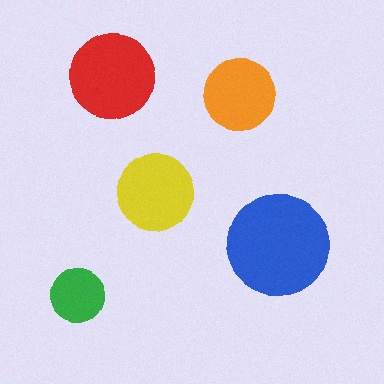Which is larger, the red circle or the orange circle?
The red one.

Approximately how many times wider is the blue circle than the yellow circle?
About 1.5 times wider.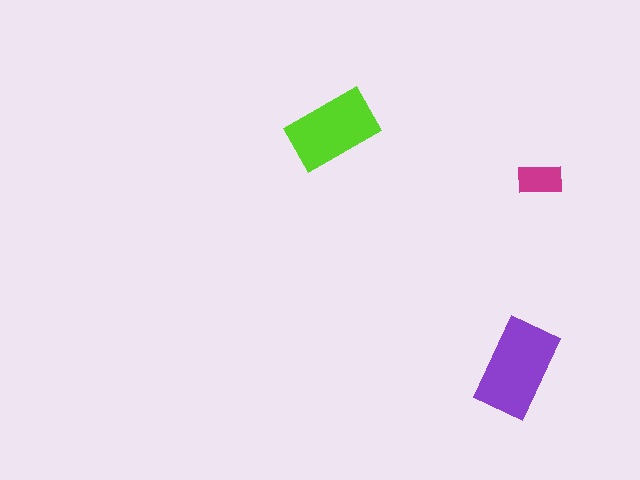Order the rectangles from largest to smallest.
the purple one, the lime one, the magenta one.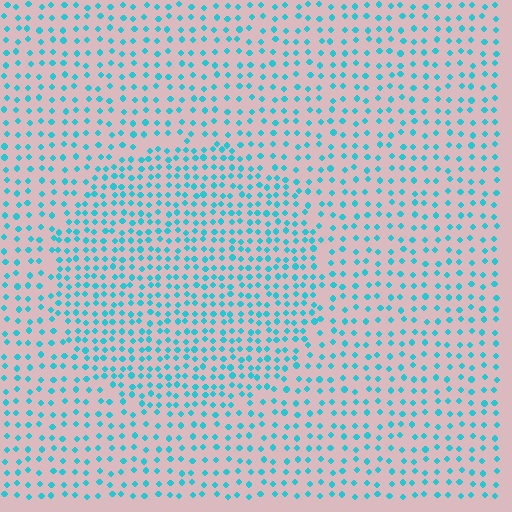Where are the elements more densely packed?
The elements are more densely packed inside the circle boundary.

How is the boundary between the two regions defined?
The boundary is defined by a change in element density (approximately 1.6x ratio). All elements are the same color, size, and shape.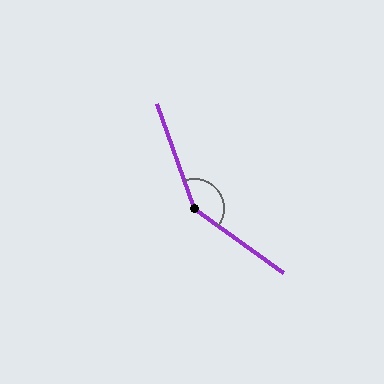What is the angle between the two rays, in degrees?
Approximately 145 degrees.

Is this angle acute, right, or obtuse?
It is obtuse.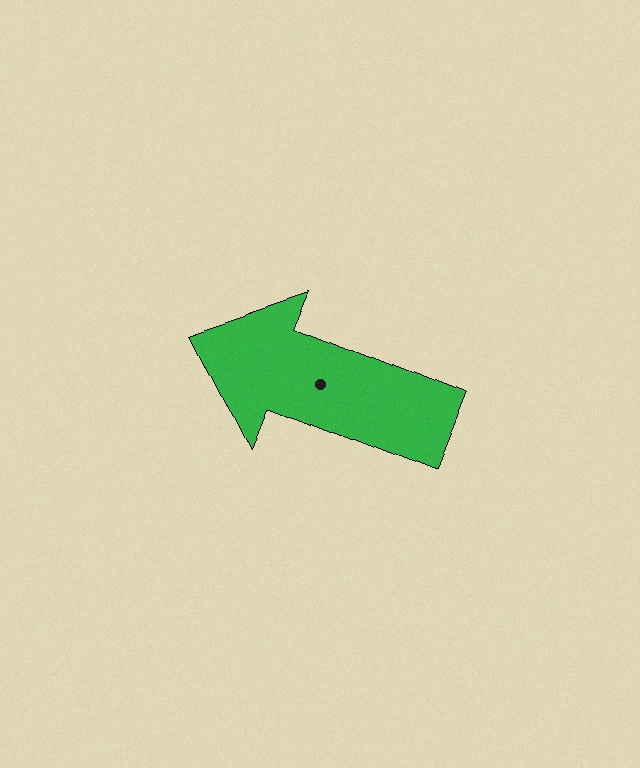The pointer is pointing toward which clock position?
Roughly 10 o'clock.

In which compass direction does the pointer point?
West.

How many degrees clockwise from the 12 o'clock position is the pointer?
Approximately 292 degrees.